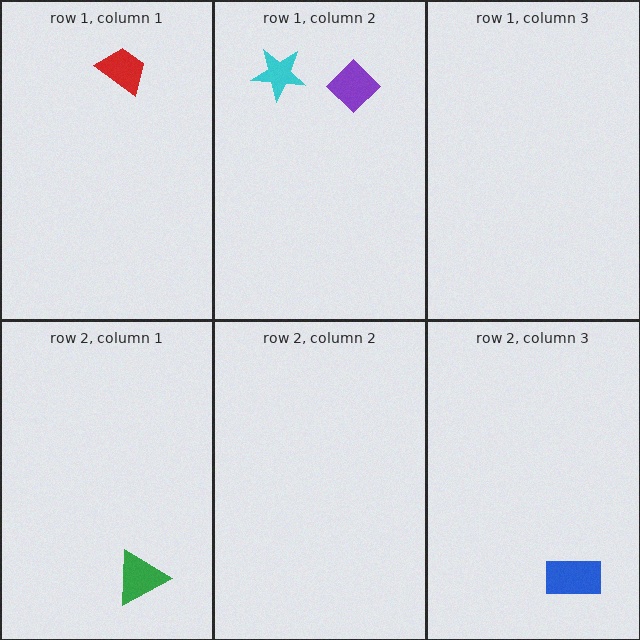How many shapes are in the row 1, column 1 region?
1.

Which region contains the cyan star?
The row 1, column 2 region.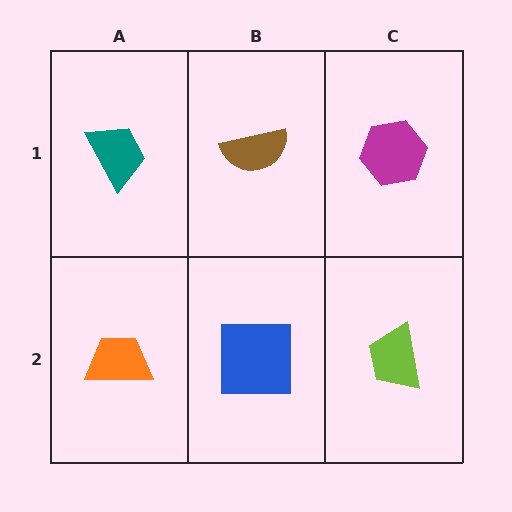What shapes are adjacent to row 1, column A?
An orange trapezoid (row 2, column A), a brown semicircle (row 1, column B).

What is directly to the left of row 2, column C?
A blue square.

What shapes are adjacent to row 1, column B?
A blue square (row 2, column B), a teal trapezoid (row 1, column A), a magenta hexagon (row 1, column C).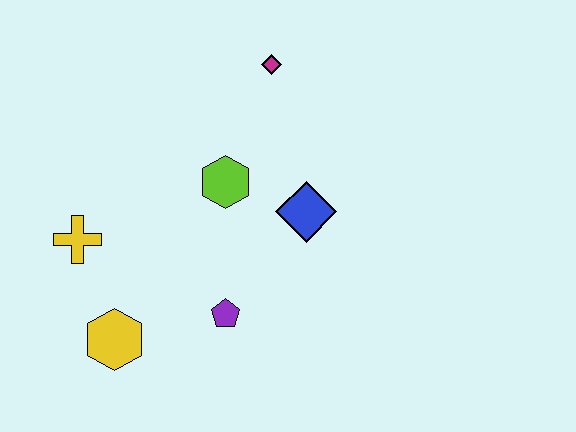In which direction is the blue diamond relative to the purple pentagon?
The blue diamond is above the purple pentagon.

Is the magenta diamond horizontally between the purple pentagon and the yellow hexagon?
No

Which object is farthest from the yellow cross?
The magenta diamond is farthest from the yellow cross.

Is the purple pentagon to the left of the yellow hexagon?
No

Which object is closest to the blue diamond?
The lime hexagon is closest to the blue diamond.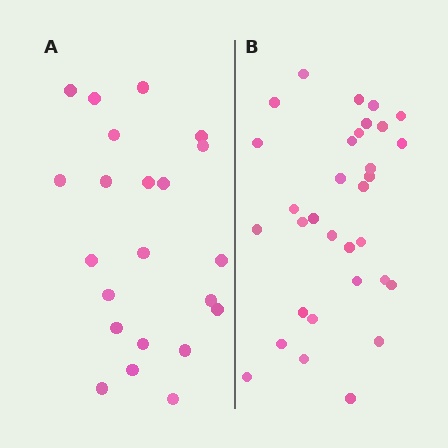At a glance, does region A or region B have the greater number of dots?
Region B (the right region) has more dots.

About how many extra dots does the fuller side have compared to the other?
Region B has roughly 10 or so more dots than region A.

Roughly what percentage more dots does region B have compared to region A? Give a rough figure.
About 45% more.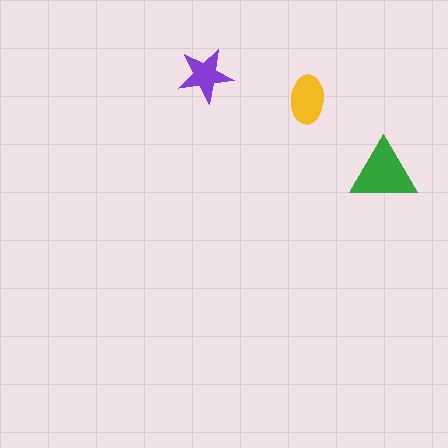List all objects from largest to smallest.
The green triangle, the yellow ellipse, the purple star.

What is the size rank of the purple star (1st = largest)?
3rd.